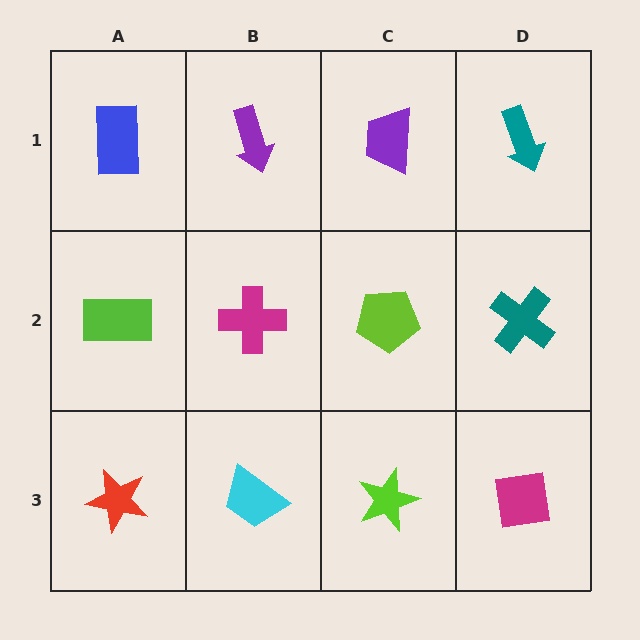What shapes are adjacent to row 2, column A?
A blue rectangle (row 1, column A), a red star (row 3, column A), a magenta cross (row 2, column B).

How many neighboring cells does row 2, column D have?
3.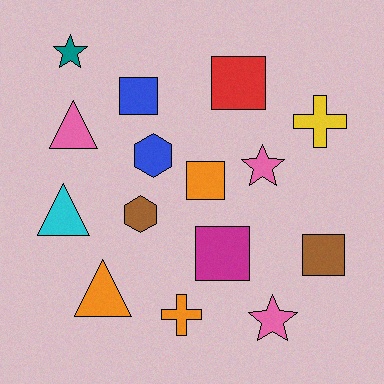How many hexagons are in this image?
There are 2 hexagons.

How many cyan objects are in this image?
There is 1 cyan object.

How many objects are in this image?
There are 15 objects.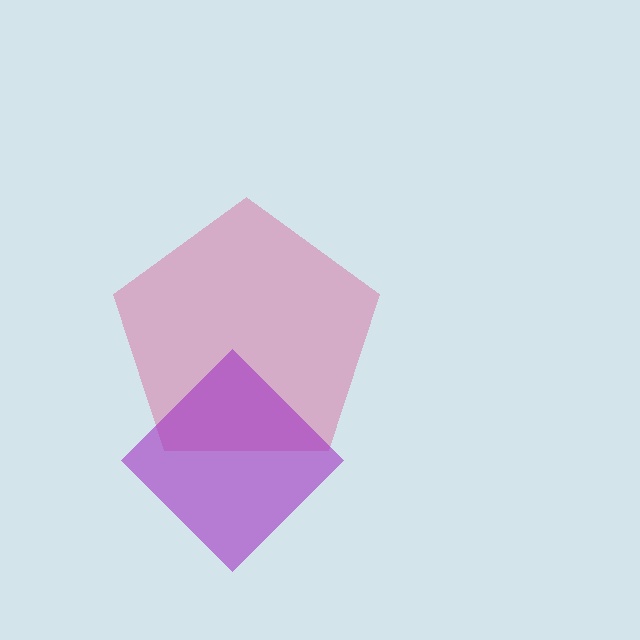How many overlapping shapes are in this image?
There are 2 overlapping shapes in the image.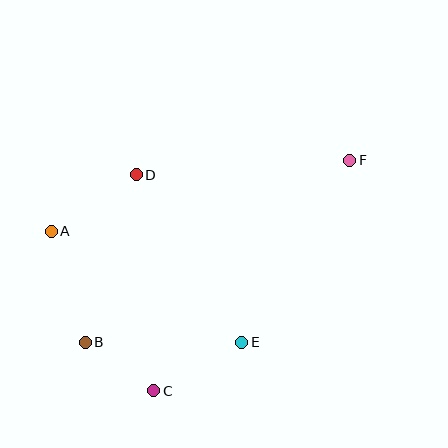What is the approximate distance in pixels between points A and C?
The distance between A and C is approximately 189 pixels.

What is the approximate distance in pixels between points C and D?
The distance between C and D is approximately 216 pixels.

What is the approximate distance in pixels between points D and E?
The distance between D and E is approximately 198 pixels.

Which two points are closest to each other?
Points B and C are closest to each other.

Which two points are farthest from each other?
Points B and F are farthest from each other.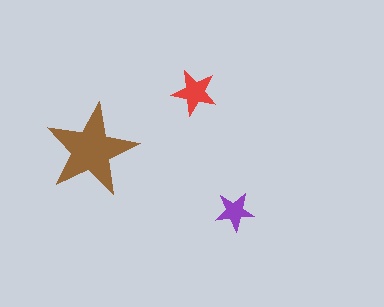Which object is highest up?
The red star is topmost.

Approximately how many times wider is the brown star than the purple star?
About 2.5 times wider.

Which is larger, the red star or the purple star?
The red one.